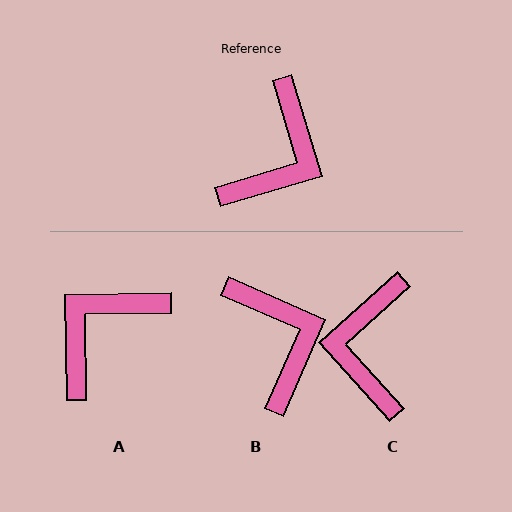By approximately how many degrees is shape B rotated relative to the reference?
Approximately 50 degrees counter-clockwise.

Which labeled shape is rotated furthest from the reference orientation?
A, about 164 degrees away.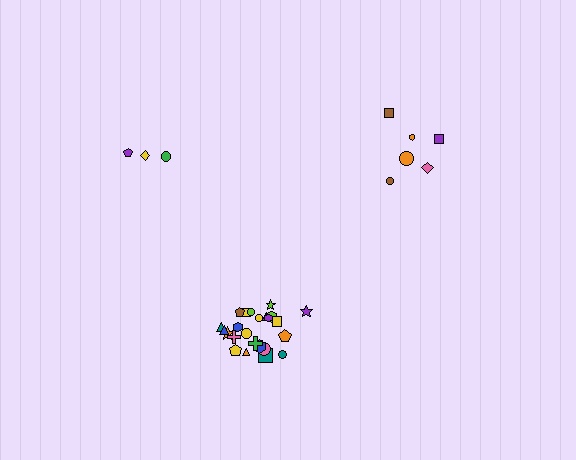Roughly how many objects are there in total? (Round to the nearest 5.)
Roughly 35 objects in total.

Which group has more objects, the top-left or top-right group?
The top-right group.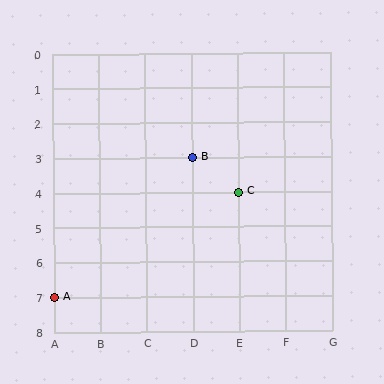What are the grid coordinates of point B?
Point B is at grid coordinates (D, 3).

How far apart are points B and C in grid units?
Points B and C are 1 column and 1 row apart (about 1.4 grid units diagonally).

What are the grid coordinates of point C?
Point C is at grid coordinates (E, 4).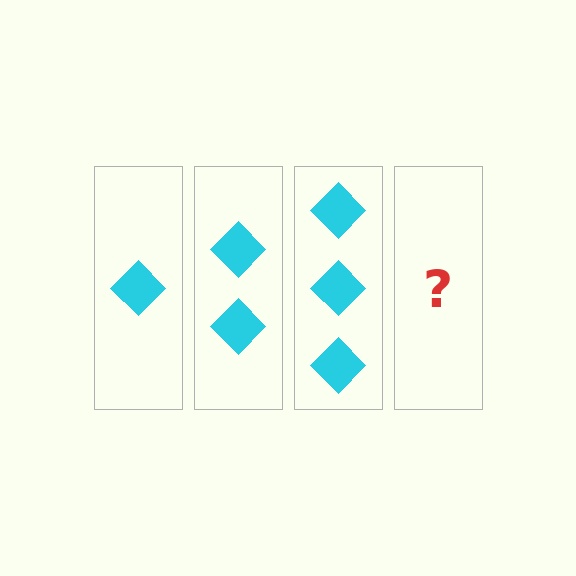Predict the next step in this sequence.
The next step is 4 diamonds.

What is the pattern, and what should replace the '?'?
The pattern is that each step adds one more diamond. The '?' should be 4 diamonds.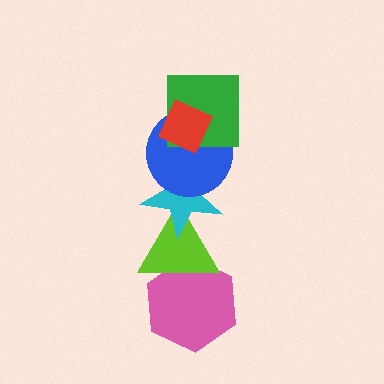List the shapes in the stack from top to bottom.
From top to bottom: the red diamond, the green square, the blue circle, the cyan star, the lime triangle, the pink hexagon.